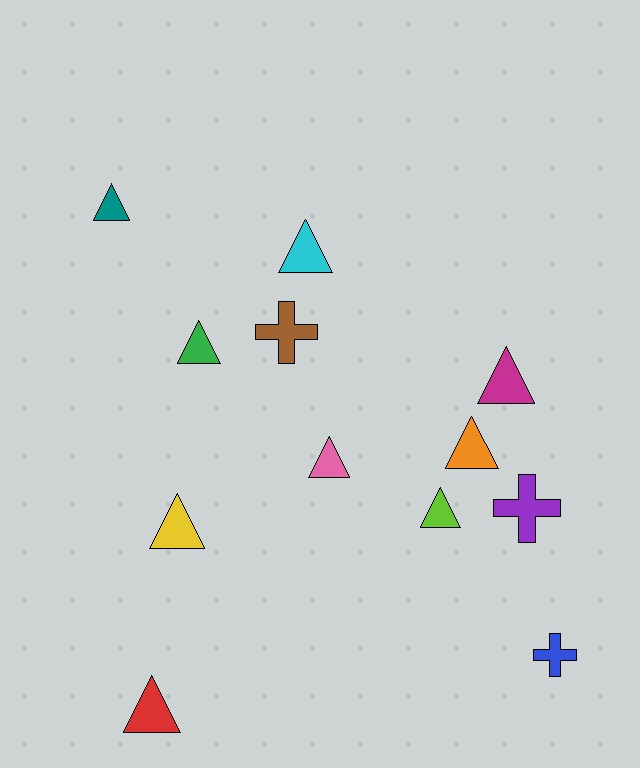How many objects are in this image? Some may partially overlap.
There are 12 objects.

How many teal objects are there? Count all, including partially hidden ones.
There is 1 teal object.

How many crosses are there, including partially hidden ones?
There are 3 crosses.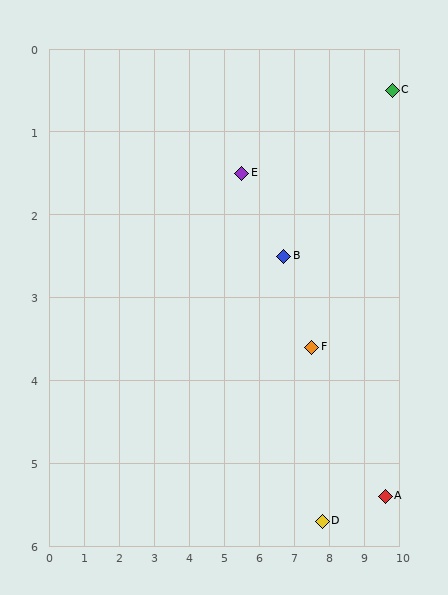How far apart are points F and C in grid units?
Points F and C are about 3.9 grid units apart.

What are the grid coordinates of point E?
Point E is at approximately (5.5, 1.5).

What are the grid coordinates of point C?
Point C is at approximately (9.8, 0.5).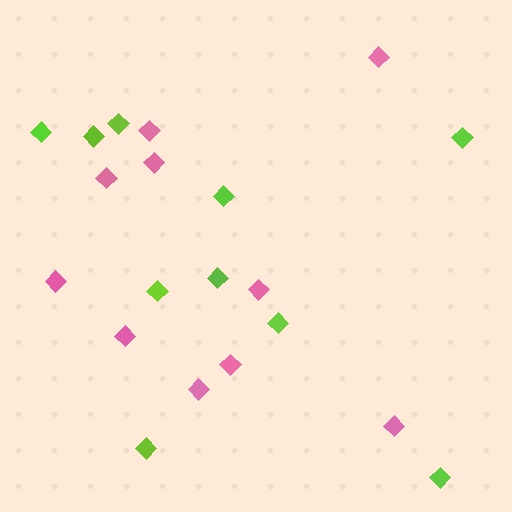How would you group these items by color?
There are 2 groups: one group of pink diamonds (10) and one group of lime diamonds (10).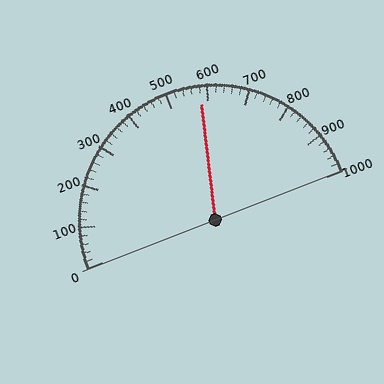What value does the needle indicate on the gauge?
The needle indicates approximately 580.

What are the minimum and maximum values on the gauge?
The gauge ranges from 0 to 1000.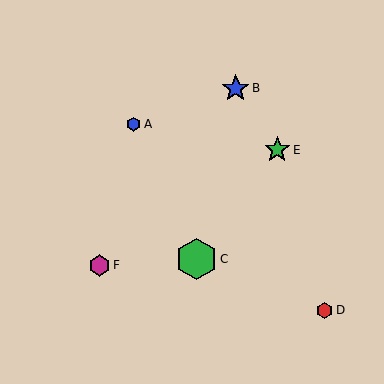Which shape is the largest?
The green hexagon (labeled C) is the largest.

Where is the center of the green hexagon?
The center of the green hexagon is at (196, 259).